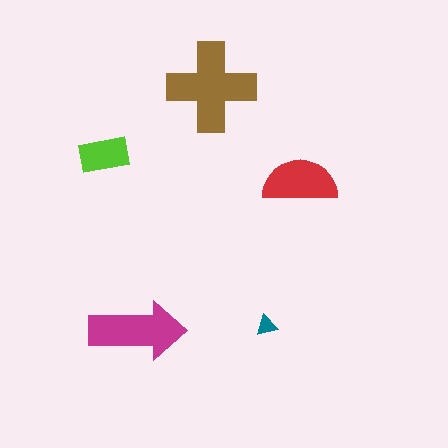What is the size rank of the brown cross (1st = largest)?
1st.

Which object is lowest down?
The magenta arrow is bottommost.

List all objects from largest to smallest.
The brown cross, the magenta arrow, the red semicircle, the lime rectangle, the teal triangle.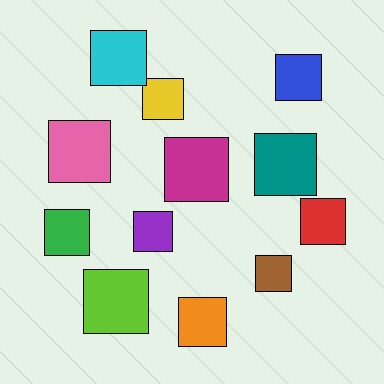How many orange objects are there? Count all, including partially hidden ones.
There is 1 orange object.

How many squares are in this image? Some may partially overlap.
There are 12 squares.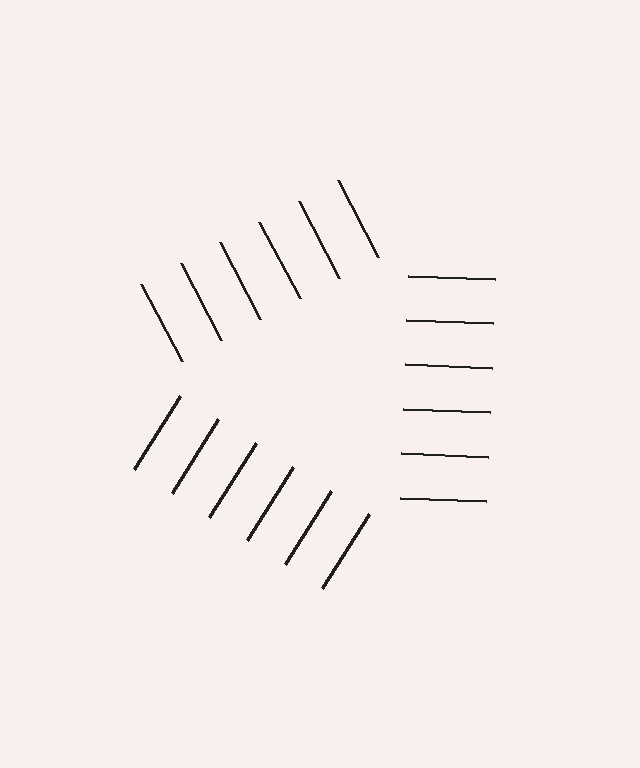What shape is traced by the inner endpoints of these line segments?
An illusory triangle — the line segments terminate on its edges but no continuous stroke is drawn.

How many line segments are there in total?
18 — 6 along each of the 3 edges.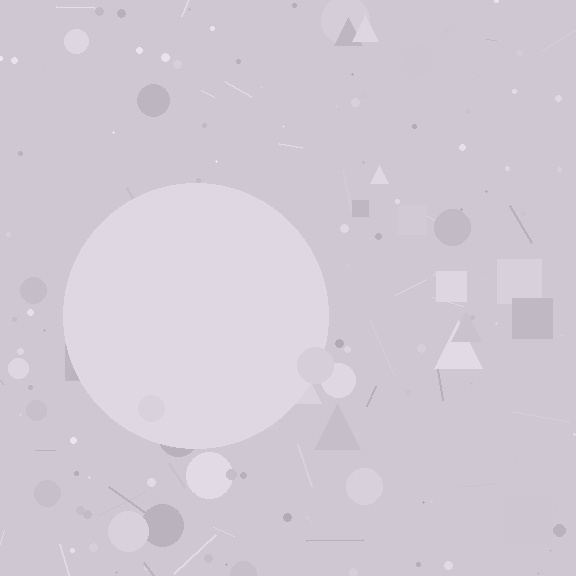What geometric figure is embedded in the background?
A circle is embedded in the background.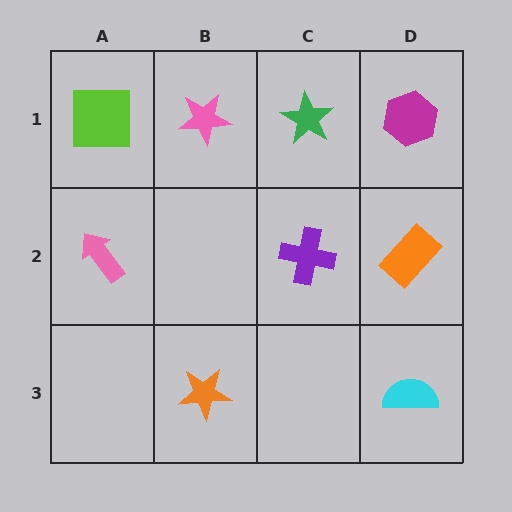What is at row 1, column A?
A lime square.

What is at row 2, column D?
An orange rectangle.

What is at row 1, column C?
A green star.